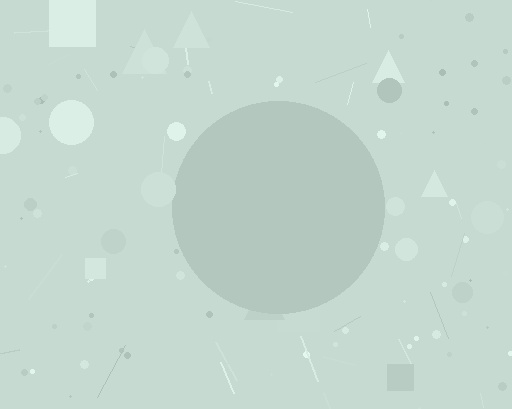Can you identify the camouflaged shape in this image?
The camouflaged shape is a circle.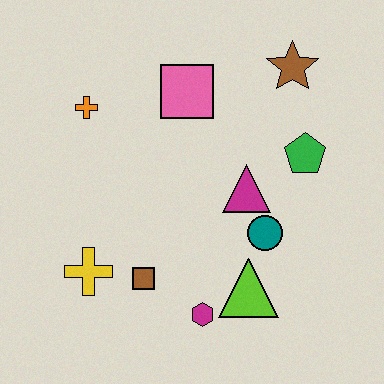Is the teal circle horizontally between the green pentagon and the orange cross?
Yes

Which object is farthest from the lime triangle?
The orange cross is farthest from the lime triangle.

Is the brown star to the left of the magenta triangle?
No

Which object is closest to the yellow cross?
The brown square is closest to the yellow cross.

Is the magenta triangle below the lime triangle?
No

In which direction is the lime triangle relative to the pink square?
The lime triangle is below the pink square.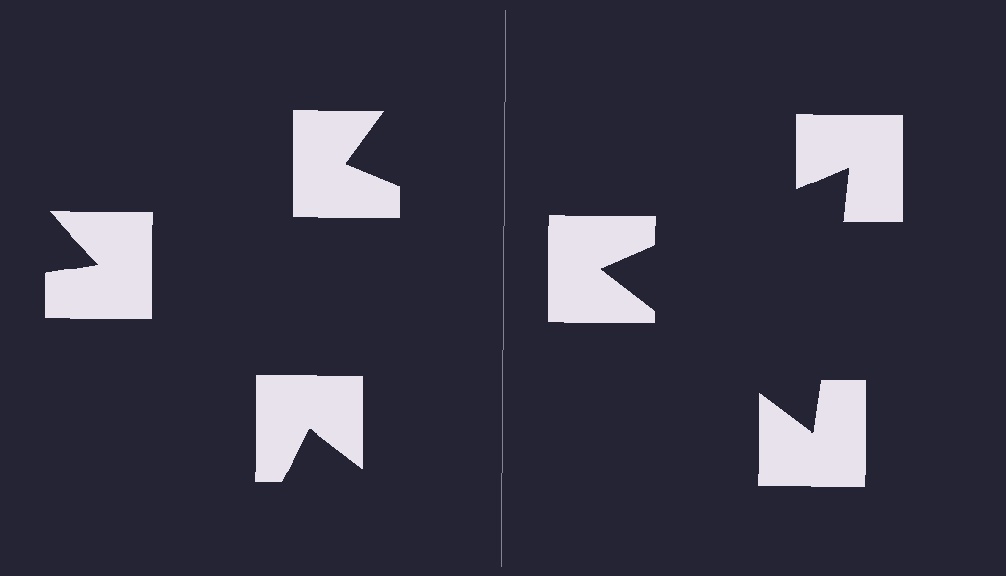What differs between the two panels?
The notched squares are positioned identically on both sides; only the wedge orientations differ. On the right they align to a triangle; on the left they are misaligned.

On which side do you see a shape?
An illusory triangle appears on the right side. On the left side the wedge cuts are rotated, so no coherent shape forms.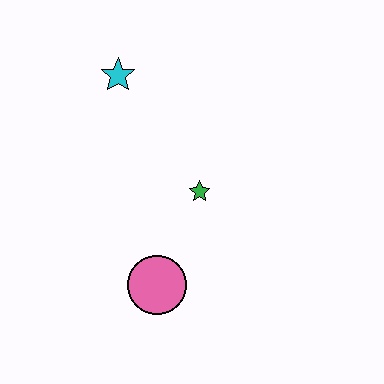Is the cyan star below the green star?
No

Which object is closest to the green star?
The pink circle is closest to the green star.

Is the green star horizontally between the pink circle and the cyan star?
No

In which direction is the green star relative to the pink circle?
The green star is above the pink circle.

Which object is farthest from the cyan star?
The pink circle is farthest from the cyan star.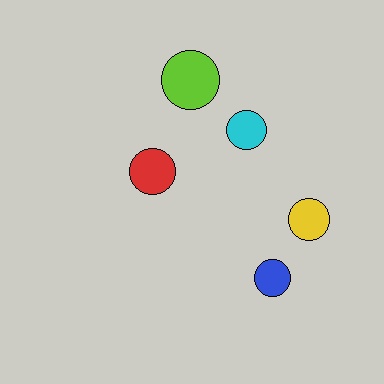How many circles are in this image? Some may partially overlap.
There are 5 circles.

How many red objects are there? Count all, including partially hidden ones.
There is 1 red object.